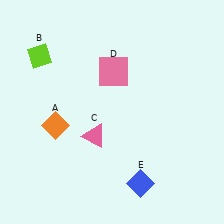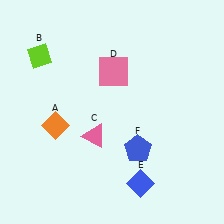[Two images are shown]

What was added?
A blue pentagon (F) was added in Image 2.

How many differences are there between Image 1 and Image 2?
There is 1 difference between the two images.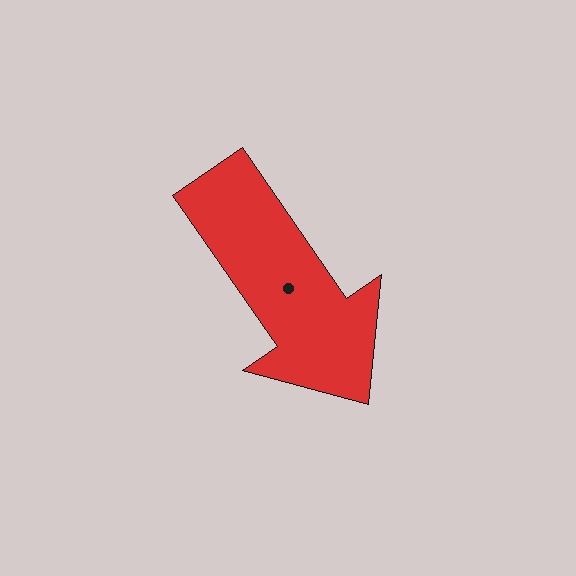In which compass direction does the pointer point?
Southeast.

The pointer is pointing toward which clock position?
Roughly 5 o'clock.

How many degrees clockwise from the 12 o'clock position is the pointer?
Approximately 146 degrees.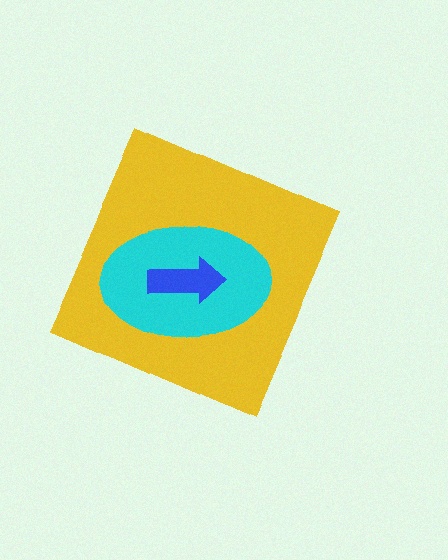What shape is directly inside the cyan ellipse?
The blue arrow.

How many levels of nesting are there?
3.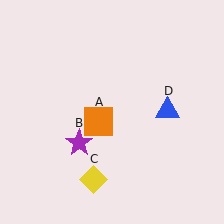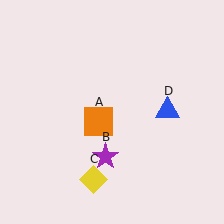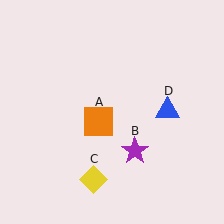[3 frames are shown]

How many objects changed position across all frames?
1 object changed position: purple star (object B).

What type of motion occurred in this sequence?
The purple star (object B) rotated counterclockwise around the center of the scene.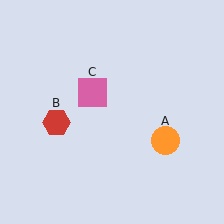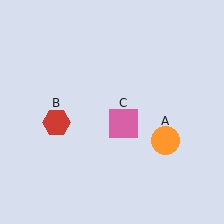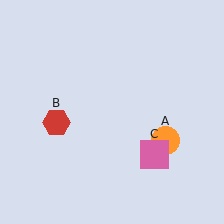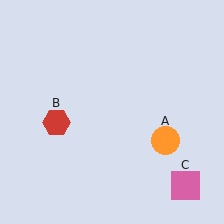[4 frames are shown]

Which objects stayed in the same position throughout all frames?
Orange circle (object A) and red hexagon (object B) remained stationary.